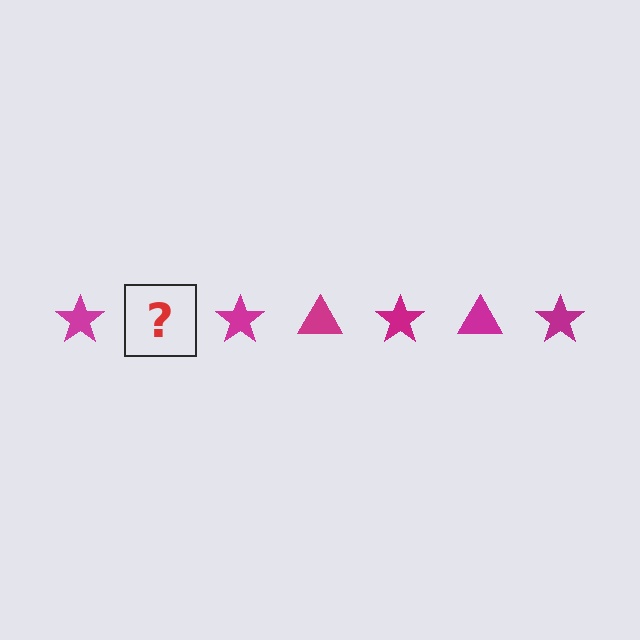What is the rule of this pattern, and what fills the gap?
The rule is that the pattern cycles through star, triangle shapes in magenta. The gap should be filled with a magenta triangle.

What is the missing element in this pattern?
The missing element is a magenta triangle.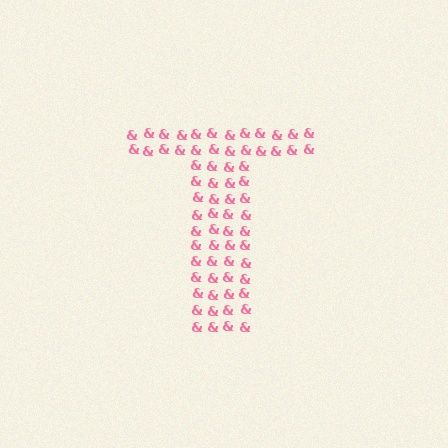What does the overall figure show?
The overall figure shows the letter T.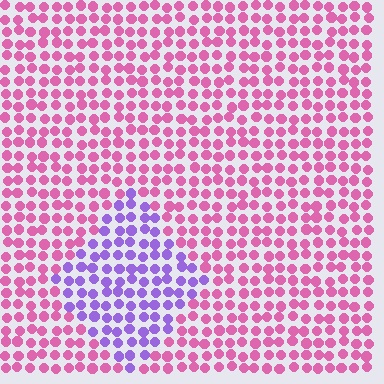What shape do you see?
I see a diamond.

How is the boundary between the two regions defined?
The boundary is defined purely by a slight shift in hue (about 58 degrees). Spacing, size, and orientation are identical on both sides.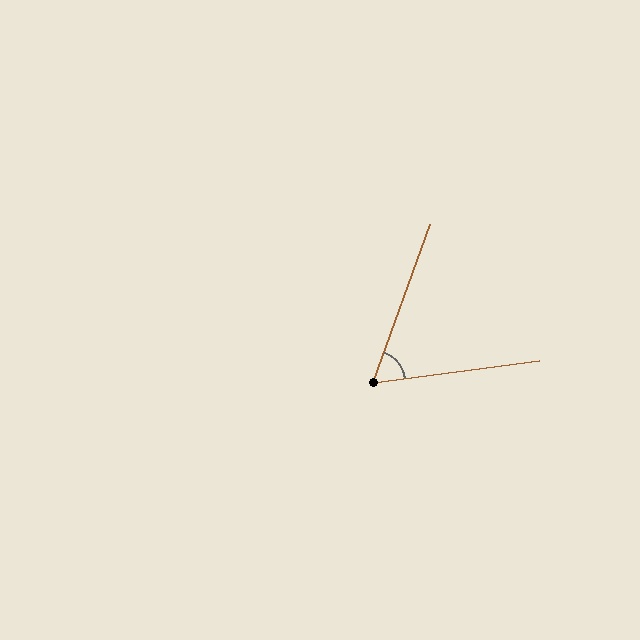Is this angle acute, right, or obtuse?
It is acute.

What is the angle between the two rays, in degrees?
Approximately 63 degrees.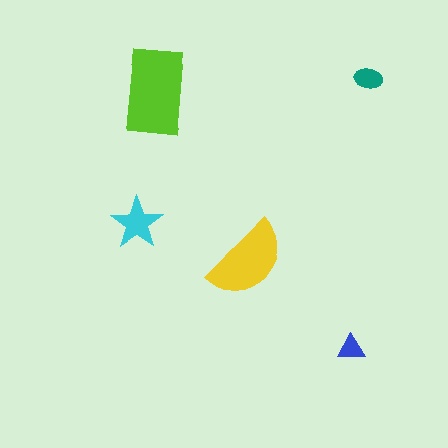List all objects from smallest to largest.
The blue triangle, the teal ellipse, the cyan star, the yellow semicircle, the lime rectangle.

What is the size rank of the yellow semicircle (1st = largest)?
2nd.